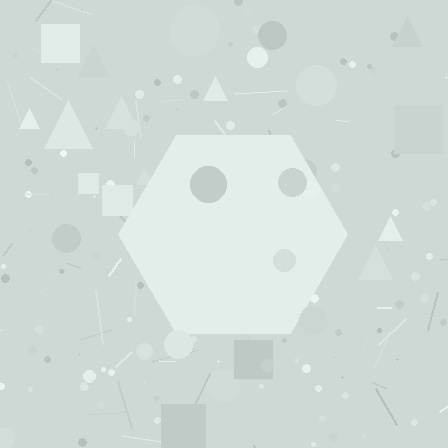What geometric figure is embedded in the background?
A hexagon is embedded in the background.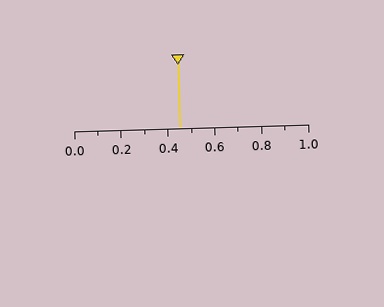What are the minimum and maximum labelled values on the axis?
The axis runs from 0.0 to 1.0.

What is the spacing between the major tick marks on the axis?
The major ticks are spaced 0.2 apart.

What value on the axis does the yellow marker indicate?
The marker indicates approximately 0.45.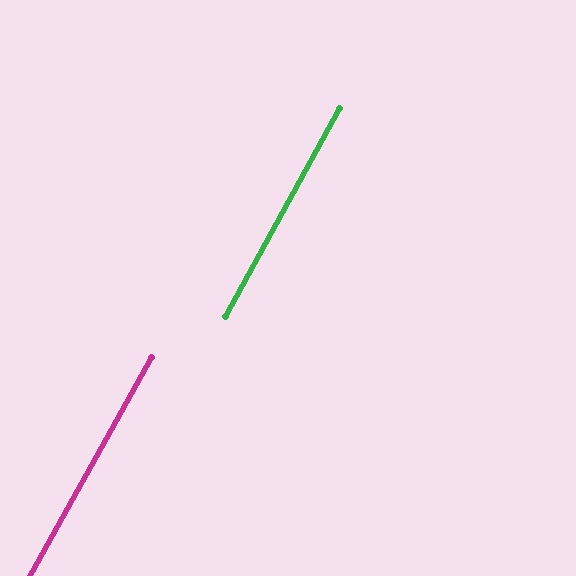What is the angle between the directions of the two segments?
Approximately 0 degrees.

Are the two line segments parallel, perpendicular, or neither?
Parallel — their directions differ by only 0.2°.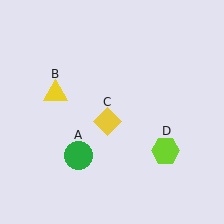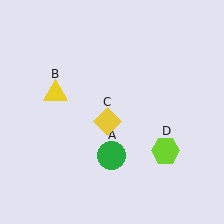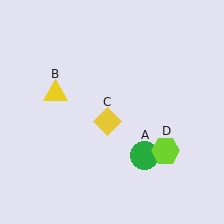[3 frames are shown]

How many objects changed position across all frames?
1 object changed position: green circle (object A).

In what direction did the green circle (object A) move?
The green circle (object A) moved right.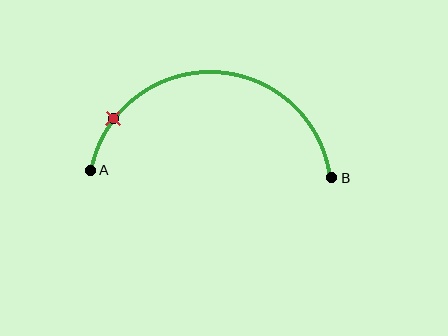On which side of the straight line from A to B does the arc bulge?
The arc bulges above the straight line connecting A and B.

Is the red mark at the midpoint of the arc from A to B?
No. The red mark lies on the arc but is closer to endpoint A. The arc midpoint would be at the point on the curve equidistant along the arc from both A and B.